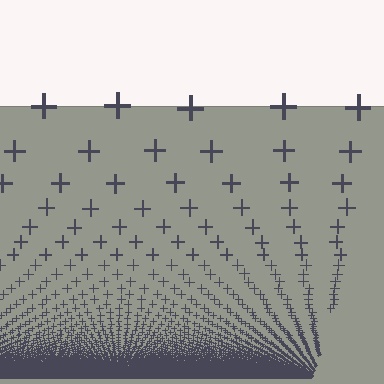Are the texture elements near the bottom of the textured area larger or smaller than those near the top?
Smaller. The gradient is inverted — elements near the bottom are smaller and denser.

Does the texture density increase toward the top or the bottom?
Density increases toward the bottom.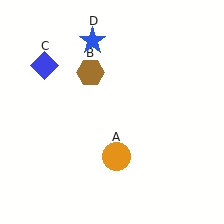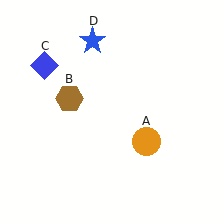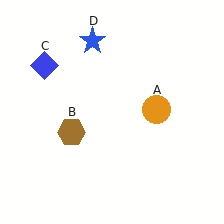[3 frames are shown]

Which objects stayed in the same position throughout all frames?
Blue diamond (object C) and blue star (object D) remained stationary.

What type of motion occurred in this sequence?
The orange circle (object A), brown hexagon (object B) rotated counterclockwise around the center of the scene.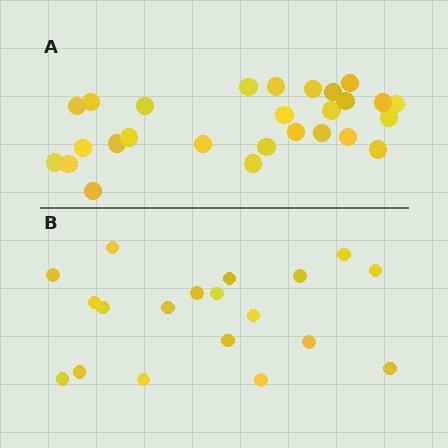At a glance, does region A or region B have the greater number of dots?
Region A (the top region) has more dots.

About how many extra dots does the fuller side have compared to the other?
Region A has roughly 8 or so more dots than region B.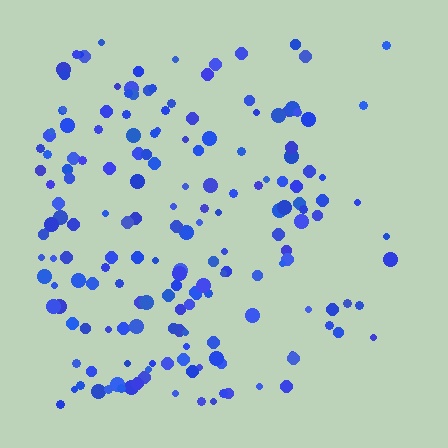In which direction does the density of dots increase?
From right to left, with the left side densest.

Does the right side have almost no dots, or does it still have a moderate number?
Still a moderate number, just noticeably fewer than the left.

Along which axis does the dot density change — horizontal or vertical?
Horizontal.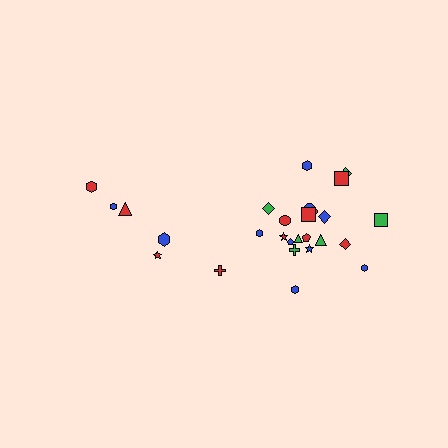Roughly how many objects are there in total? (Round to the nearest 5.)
Roughly 25 objects in total.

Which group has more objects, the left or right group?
The right group.